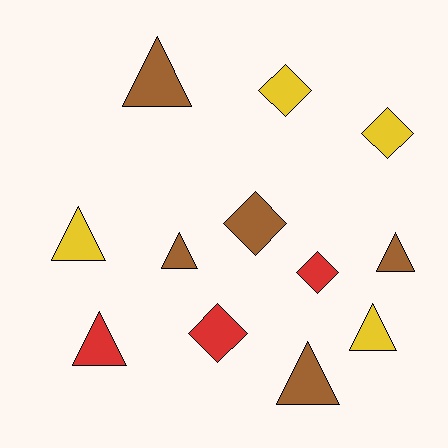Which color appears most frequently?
Brown, with 5 objects.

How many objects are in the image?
There are 12 objects.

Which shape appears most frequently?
Triangle, with 7 objects.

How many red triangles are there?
There is 1 red triangle.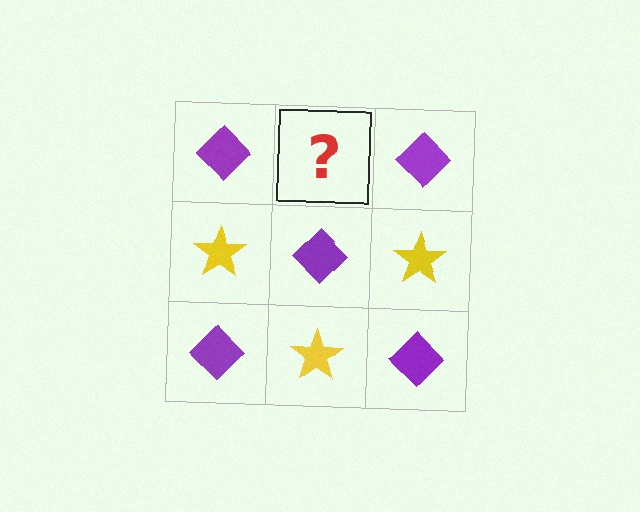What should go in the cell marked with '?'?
The missing cell should contain a yellow star.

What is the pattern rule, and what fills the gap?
The rule is that it alternates purple diamond and yellow star in a checkerboard pattern. The gap should be filled with a yellow star.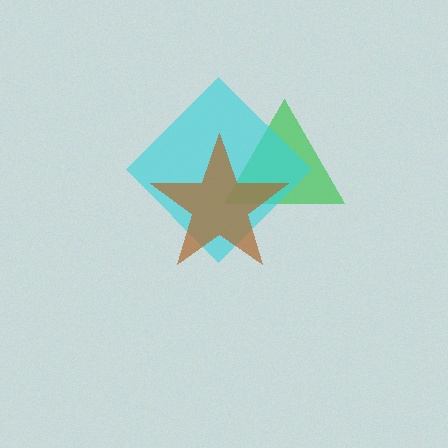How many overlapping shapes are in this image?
There are 3 overlapping shapes in the image.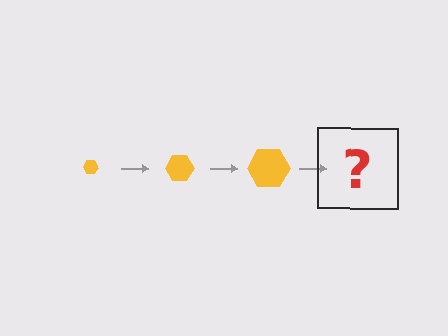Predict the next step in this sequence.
The next step is a yellow hexagon, larger than the previous one.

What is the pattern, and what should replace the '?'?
The pattern is that the hexagon gets progressively larger each step. The '?' should be a yellow hexagon, larger than the previous one.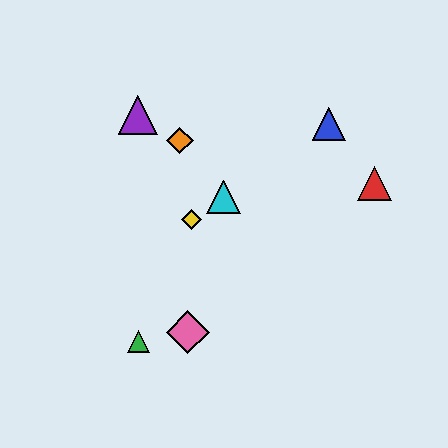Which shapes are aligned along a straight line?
The blue triangle, the yellow diamond, the cyan triangle are aligned along a straight line.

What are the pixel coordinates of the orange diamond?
The orange diamond is at (180, 141).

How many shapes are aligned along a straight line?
3 shapes (the blue triangle, the yellow diamond, the cyan triangle) are aligned along a straight line.